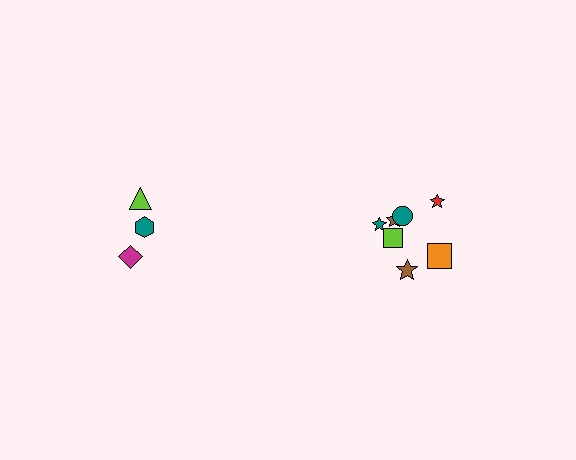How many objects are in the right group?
There are 7 objects.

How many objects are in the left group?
There are 3 objects.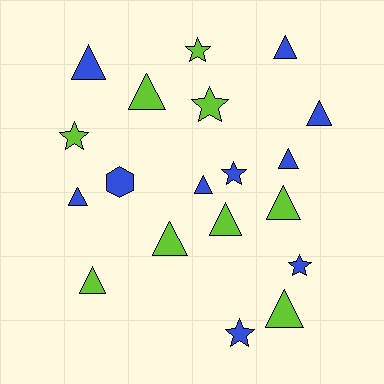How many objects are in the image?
There are 19 objects.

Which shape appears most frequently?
Triangle, with 12 objects.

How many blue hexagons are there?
There is 1 blue hexagon.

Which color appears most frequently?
Blue, with 10 objects.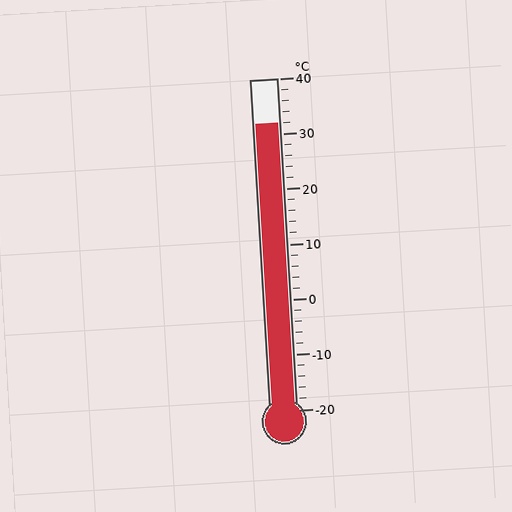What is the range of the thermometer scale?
The thermometer scale ranges from -20°C to 40°C.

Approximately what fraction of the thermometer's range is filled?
The thermometer is filled to approximately 85% of its range.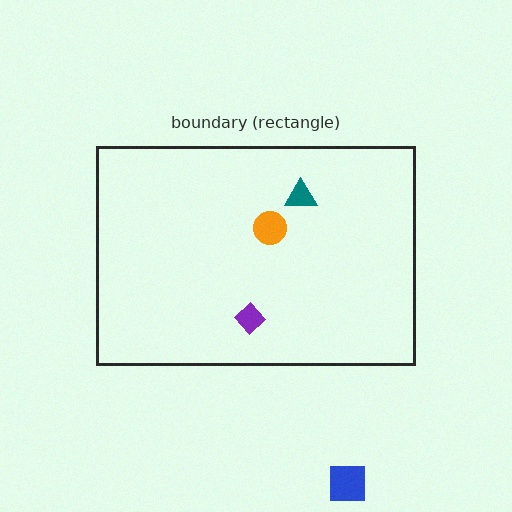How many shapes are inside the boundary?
3 inside, 1 outside.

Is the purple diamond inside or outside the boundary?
Inside.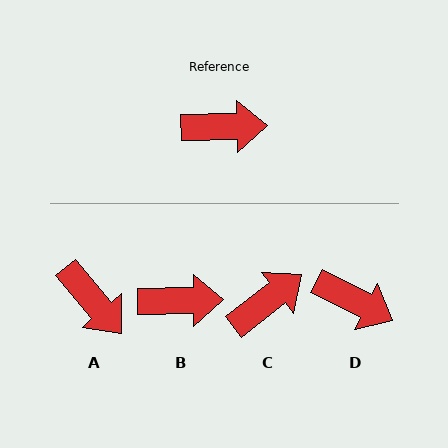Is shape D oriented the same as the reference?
No, it is off by about 28 degrees.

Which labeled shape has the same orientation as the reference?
B.